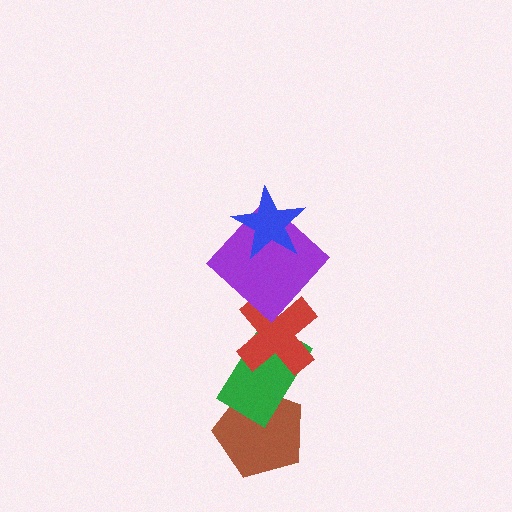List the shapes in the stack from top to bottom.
From top to bottom: the blue star, the purple diamond, the red cross, the green rectangle, the brown pentagon.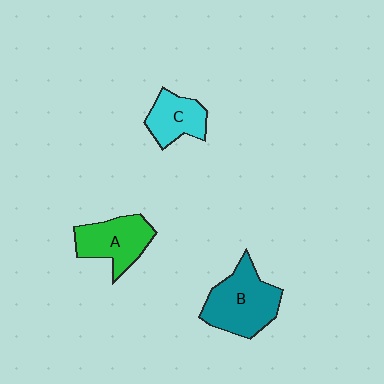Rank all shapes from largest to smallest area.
From largest to smallest: B (teal), A (green), C (cyan).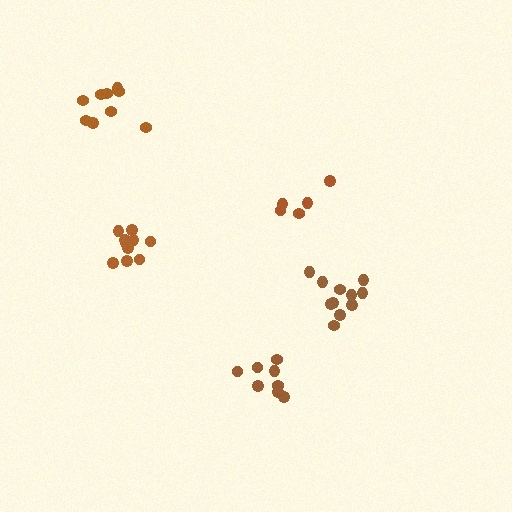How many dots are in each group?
Group 1: 10 dots, Group 2: 5 dots, Group 3: 11 dots, Group 4: 8 dots, Group 5: 10 dots (44 total).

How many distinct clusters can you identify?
There are 5 distinct clusters.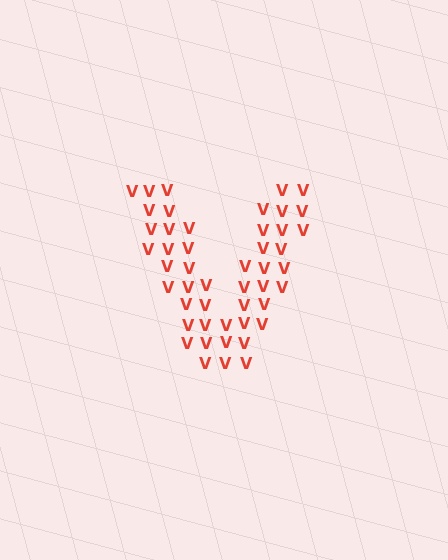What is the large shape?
The large shape is the letter V.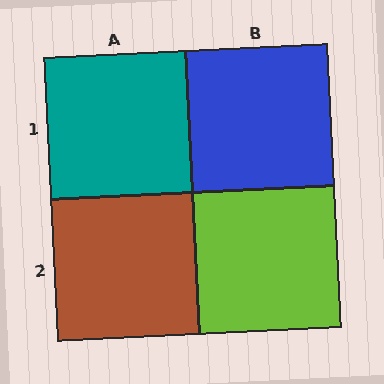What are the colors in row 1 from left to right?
Teal, blue.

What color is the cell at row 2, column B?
Lime.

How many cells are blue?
1 cell is blue.